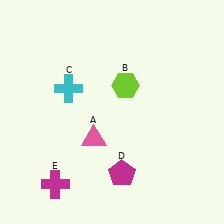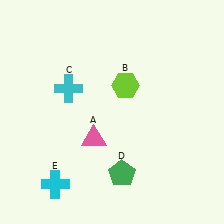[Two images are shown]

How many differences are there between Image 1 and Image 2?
There are 2 differences between the two images.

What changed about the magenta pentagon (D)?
In Image 1, D is magenta. In Image 2, it changed to green.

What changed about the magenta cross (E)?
In Image 1, E is magenta. In Image 2, it changed to cyan.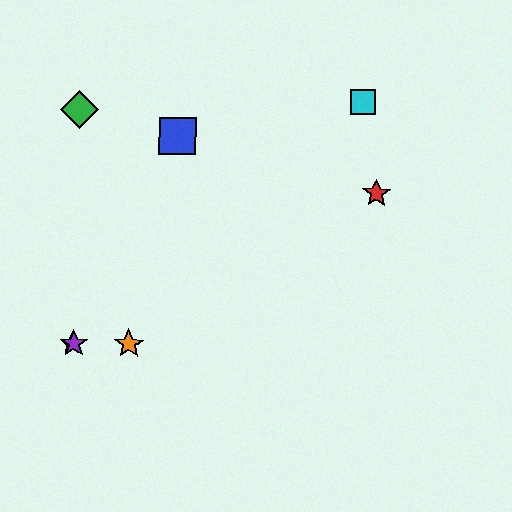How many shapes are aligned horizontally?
3 shapes (the yellow star, the purple star, the orange star) are aligned horizontally.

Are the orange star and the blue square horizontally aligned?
No, the orange star is at y≈344 and the blue square is at y≈136.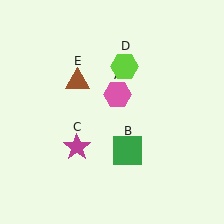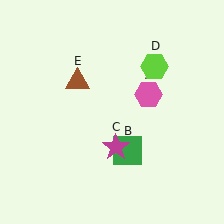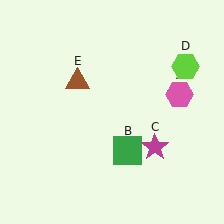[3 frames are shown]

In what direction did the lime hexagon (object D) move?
The lime hexagon (object D) moved right.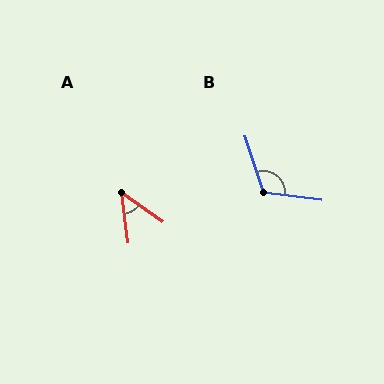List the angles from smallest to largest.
A (47°), B (115°).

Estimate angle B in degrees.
Approximately 115 degrees.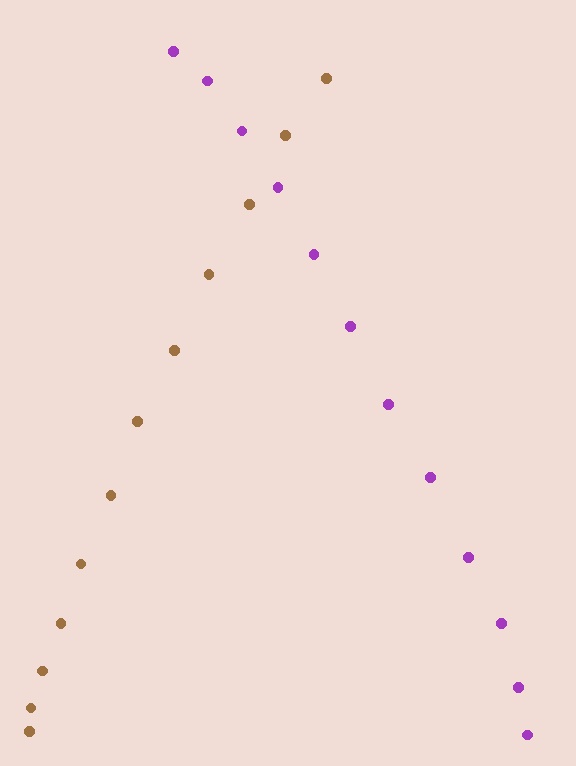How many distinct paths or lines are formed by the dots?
There are 2 distinct paths.